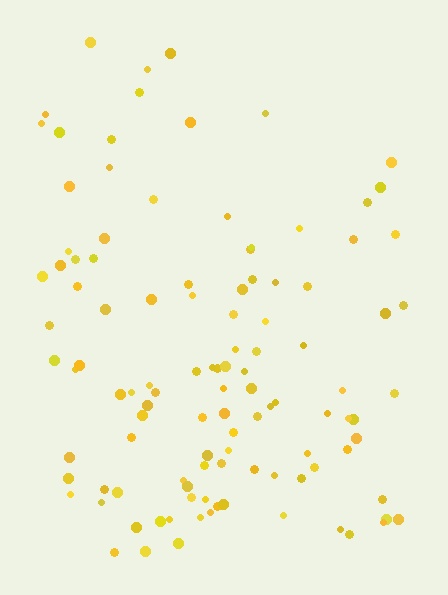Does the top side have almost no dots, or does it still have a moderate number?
Still a moderate number, just noticeably fewer than the bottom.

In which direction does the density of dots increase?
From top to bottom, with the bottom side densest.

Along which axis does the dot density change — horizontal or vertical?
Vertical.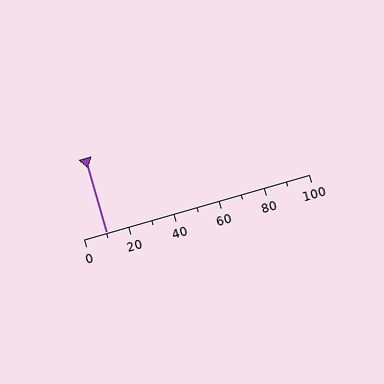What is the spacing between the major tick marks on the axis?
The major ticks are spaced 20 apart.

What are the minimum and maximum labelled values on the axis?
The axis runs from 0 to 100.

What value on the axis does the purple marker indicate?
The marker indicates approximately 10.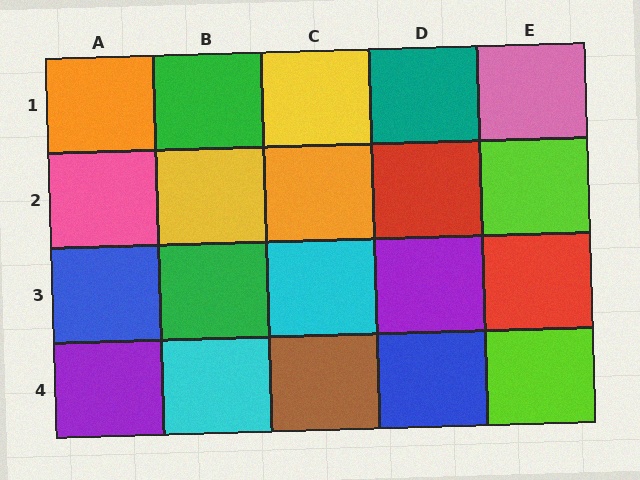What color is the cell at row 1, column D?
Teal.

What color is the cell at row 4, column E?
Lime.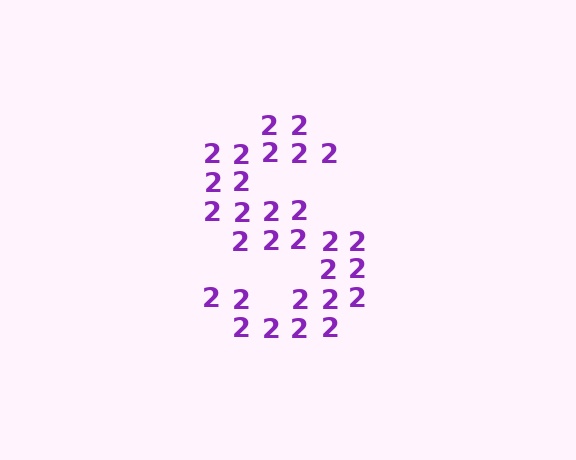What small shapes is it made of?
It is made of small digit 2's.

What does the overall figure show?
The overall figure shows the letter S.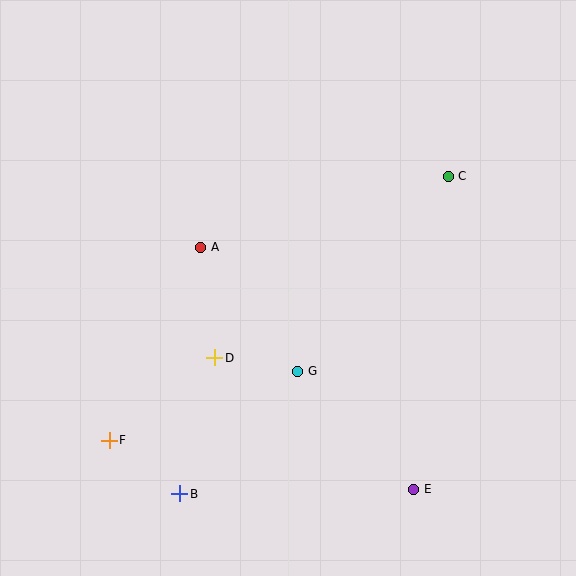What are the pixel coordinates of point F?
Point F is at (109, 440).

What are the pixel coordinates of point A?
Point A is at (201, 247).